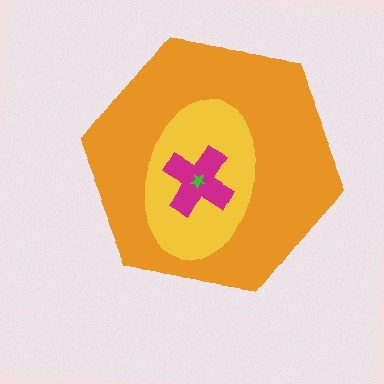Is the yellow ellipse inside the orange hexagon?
Yes.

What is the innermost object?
The green star.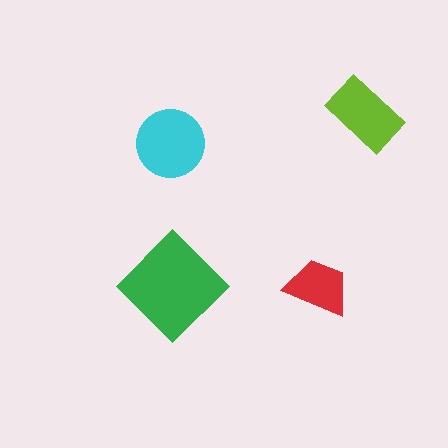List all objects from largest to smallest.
The green diamond, the cyan circle, the lime rectangle, the red trapezoid.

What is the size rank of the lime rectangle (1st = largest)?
3rd.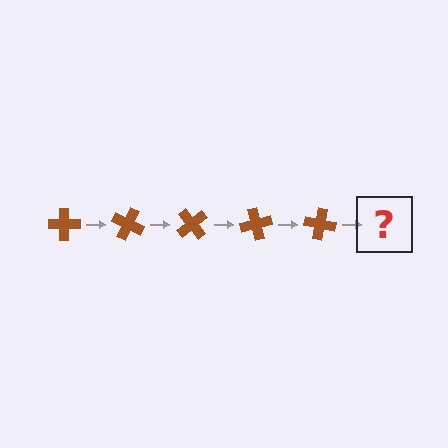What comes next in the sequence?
The next element should be a brown cross rotated 125 degrees.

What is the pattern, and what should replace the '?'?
The pattern is that the cross rotates 25 degrees each step. The '?' should be a brown cross rotated 125 degrees.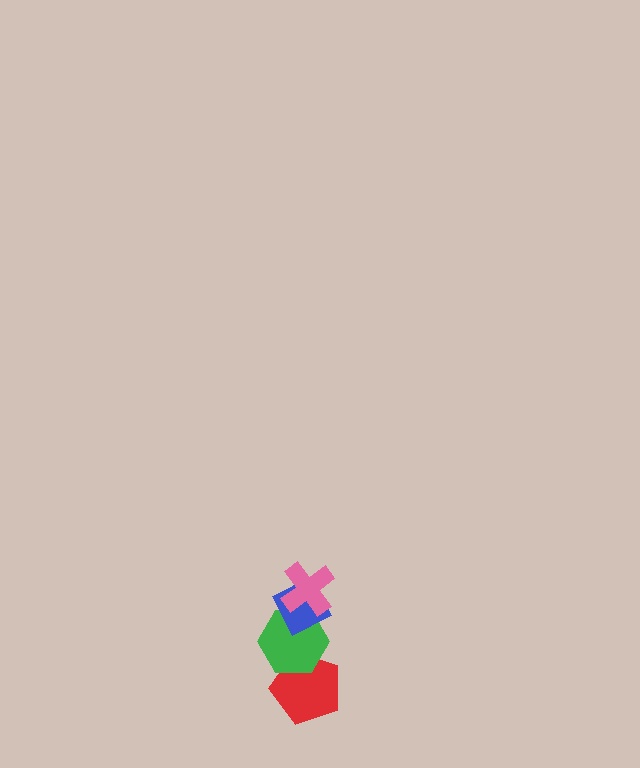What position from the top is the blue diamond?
The blue diamond is 2nd from the top.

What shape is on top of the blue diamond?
The pink cross is on top of the blue diamond.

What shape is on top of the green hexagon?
The blue diamond is on top of the green hexagon.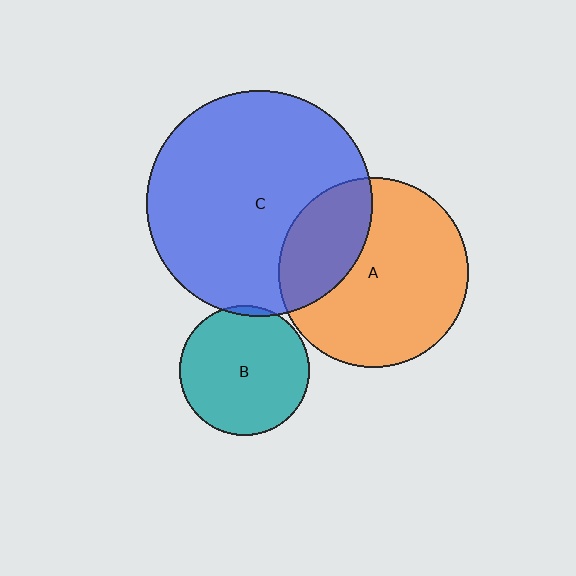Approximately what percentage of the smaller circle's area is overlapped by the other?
Approximately 30%.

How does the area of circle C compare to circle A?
Approximately 1.4 times.